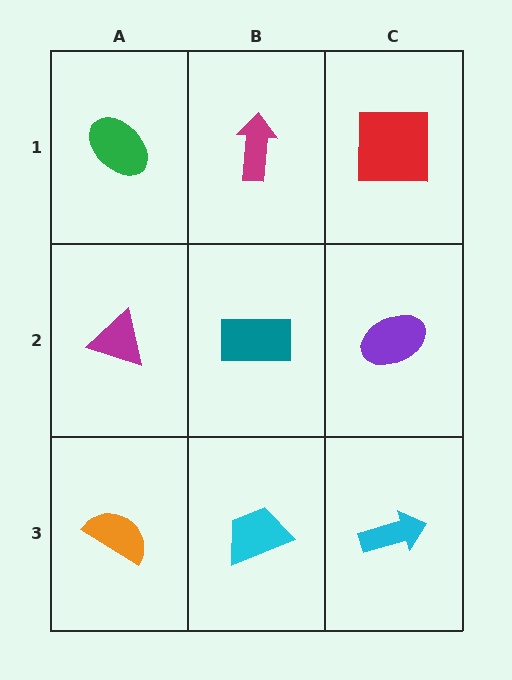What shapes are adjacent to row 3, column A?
A magenta triangle (row 2, column A), a cyan trapezoid (row 3, column B).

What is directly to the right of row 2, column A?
A teal rectangle.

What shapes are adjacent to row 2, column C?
A red square (row 1, column C), a cyan arrow (row 3, column C), a teal rectangle (row 2, column B).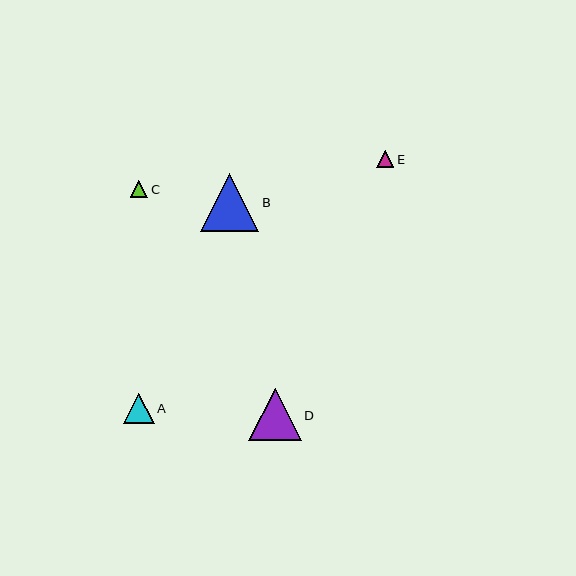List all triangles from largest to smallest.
From largest to smallest: B, D, A, C, E.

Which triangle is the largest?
Triangle B is the largest with a size of approximately 58 pixels.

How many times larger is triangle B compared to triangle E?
Triangle B is approximately 3.4 times the size of triangle E.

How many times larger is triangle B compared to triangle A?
Triangle B is approximately 1.9 times the size of triangle A.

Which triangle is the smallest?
Triangle E is the smallest with a size of approximately 17 pixels.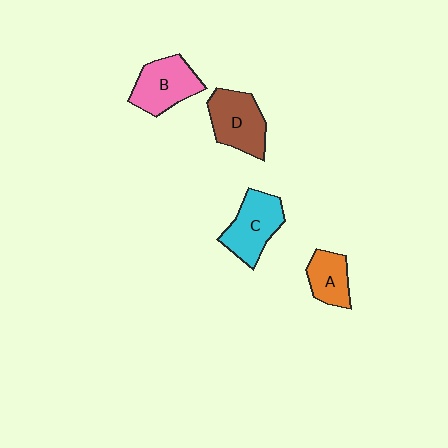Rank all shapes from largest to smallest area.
From largest to smallest: D (brown), C (cyan), B (pink), A (orange).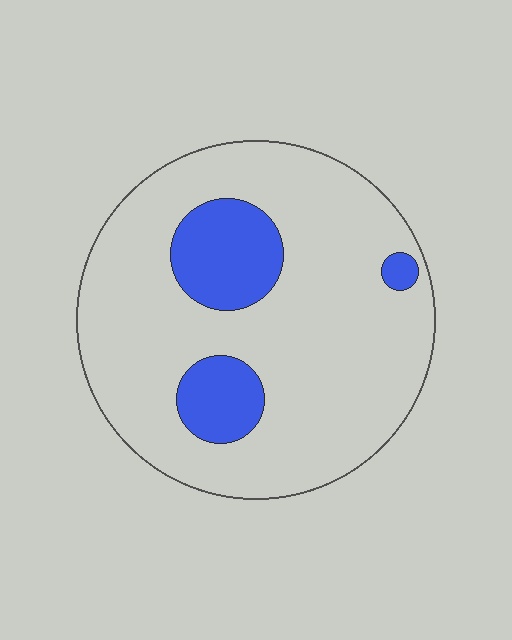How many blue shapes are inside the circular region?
3.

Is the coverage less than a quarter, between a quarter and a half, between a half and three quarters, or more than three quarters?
Less than a quarter.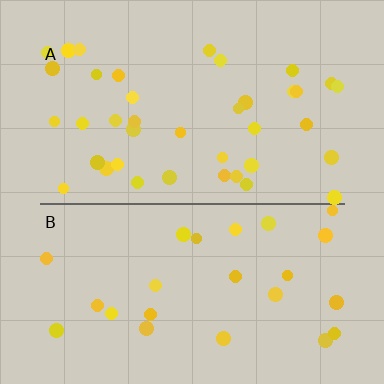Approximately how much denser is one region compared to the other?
Approximately 1.6× — region A over region B.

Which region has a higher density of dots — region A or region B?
A (the top).